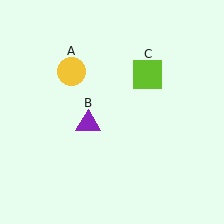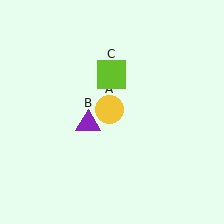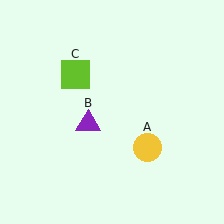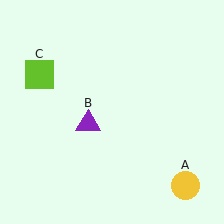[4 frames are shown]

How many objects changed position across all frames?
2 objects changed position: yellow circle (object A), lime square (object C).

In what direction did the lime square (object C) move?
The lime square (object C) moved left.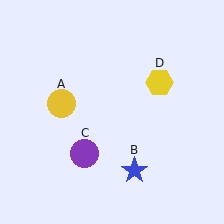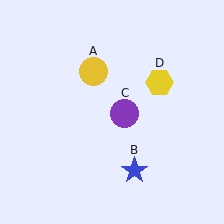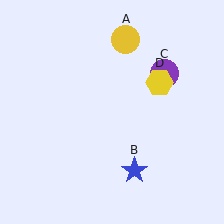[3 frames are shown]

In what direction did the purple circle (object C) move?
The purple circle (object C) moved up and to the right.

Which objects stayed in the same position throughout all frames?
Blue star (object B) and yellow hexagon (object D) remained stationary.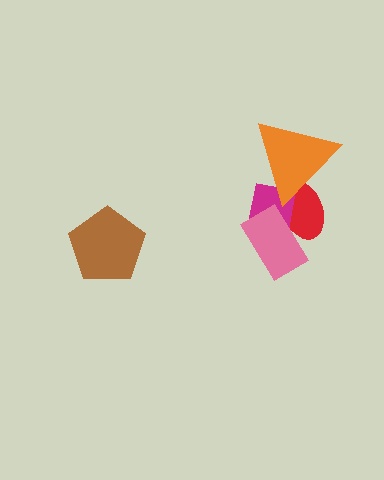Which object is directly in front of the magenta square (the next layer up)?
The pink rectangle is directly in front of the magenta square.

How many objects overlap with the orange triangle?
2 objects overlap with the orange triangle.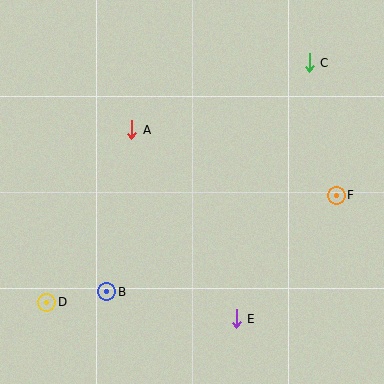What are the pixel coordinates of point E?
Point E is at (236, 319).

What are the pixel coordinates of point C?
Point C is at (309, 63).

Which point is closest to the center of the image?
Point A at (132, 130) is closest to the center.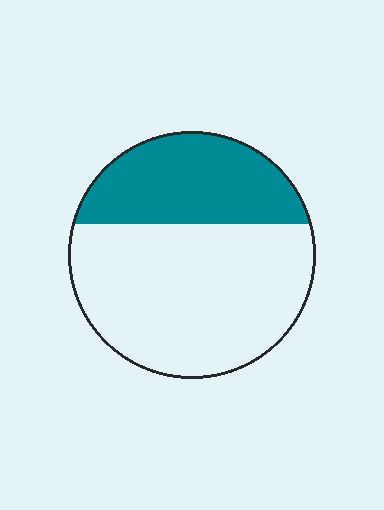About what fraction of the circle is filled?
About one third (1/3).